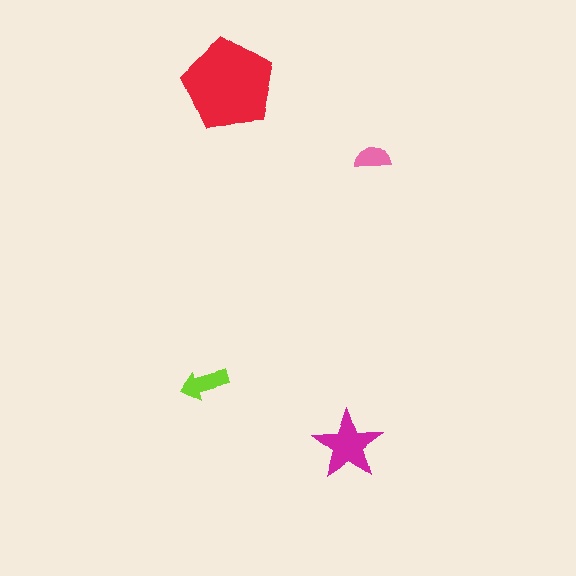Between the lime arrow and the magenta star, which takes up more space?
The magenta star.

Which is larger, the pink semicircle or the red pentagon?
The red pentagon.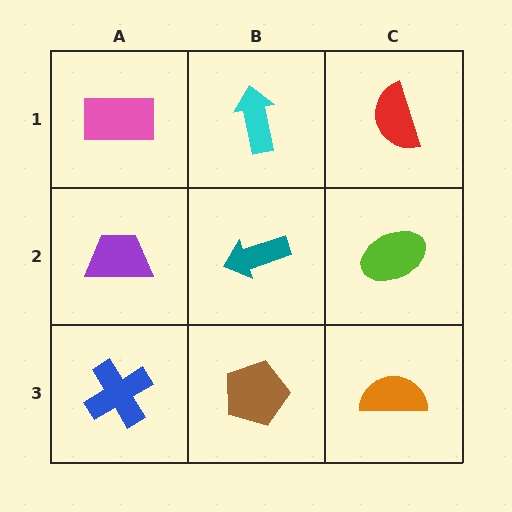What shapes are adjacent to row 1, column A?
A purple trapezoid (row 2, column A), a cyan arrow (row 1, column B).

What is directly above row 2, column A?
A pink rectangle.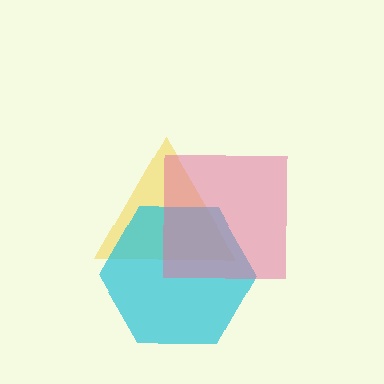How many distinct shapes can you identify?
There are 3 distinct shapes: a yellow triangle, a cyan hexagon, a pink square.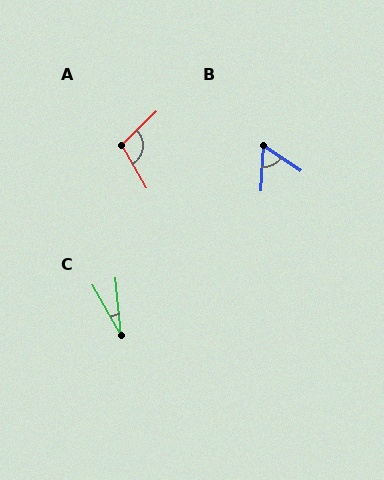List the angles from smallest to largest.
C (24°), B (59°), A (105°).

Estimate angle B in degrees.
Approximately 59 degrees.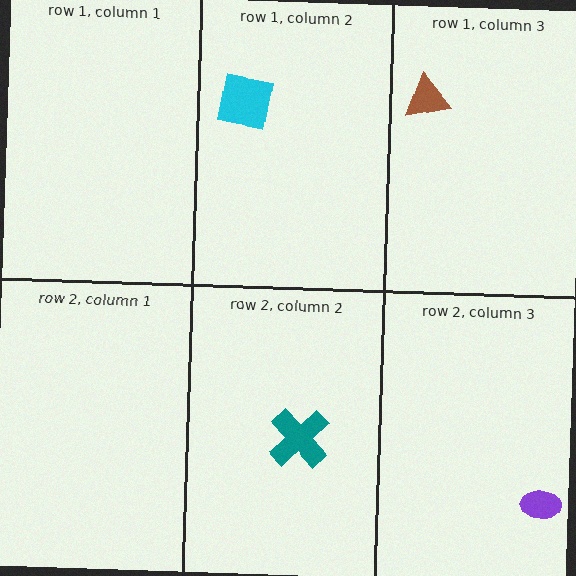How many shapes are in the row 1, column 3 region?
1.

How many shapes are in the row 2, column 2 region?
1.